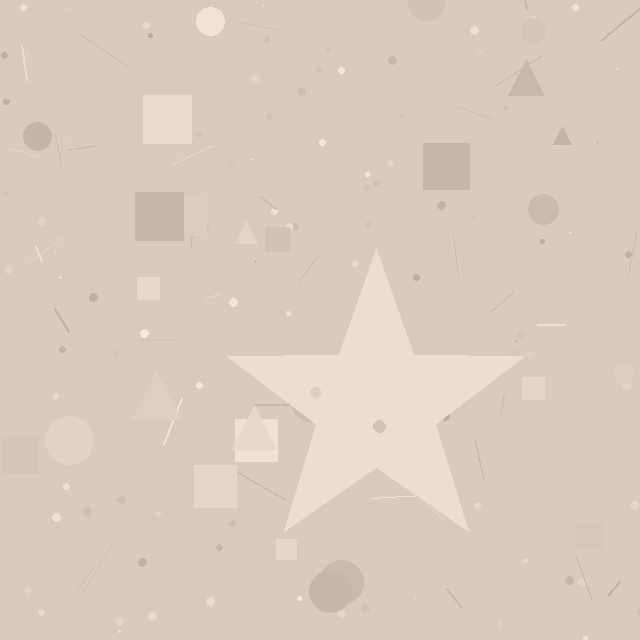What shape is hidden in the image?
A star is hidden in the image.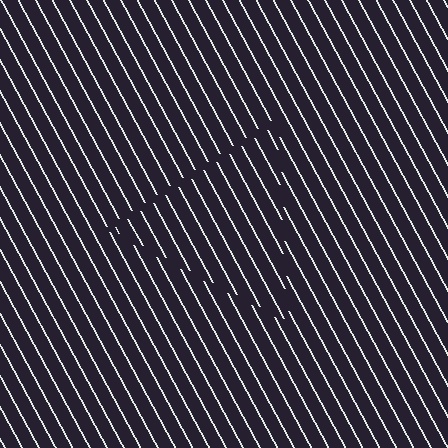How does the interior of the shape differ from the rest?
The interior of the shape contains the same grating, shifted by half a period — the contour is defined by the phase discontinuity where line-ends from the inner and outer gratings abut.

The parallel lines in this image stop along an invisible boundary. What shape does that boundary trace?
An illusory triangle. The interior of the shape contains the same grating, shifted by half a period — the contour is defined by the phase discontinuity where line-ends from the inner and outer gratings abut.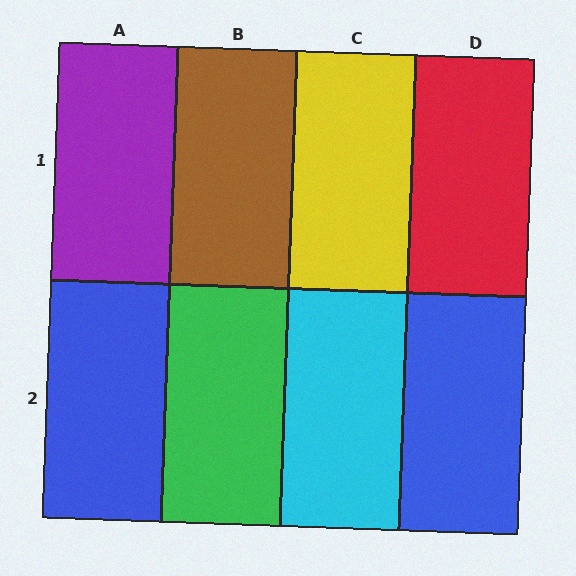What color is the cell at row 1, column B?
Brown.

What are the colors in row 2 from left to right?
Blue, green, cyan, blue.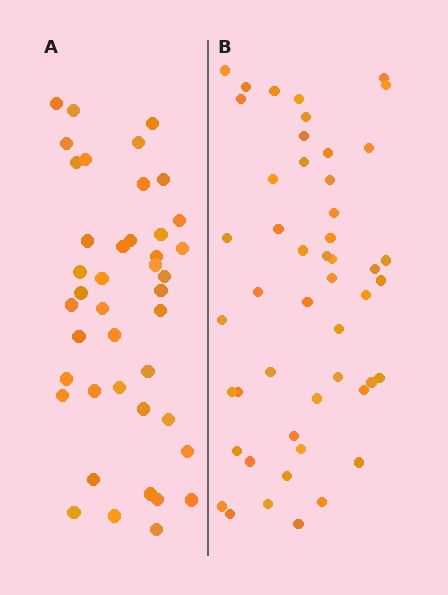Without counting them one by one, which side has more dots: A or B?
Region B (the right region) has more dots.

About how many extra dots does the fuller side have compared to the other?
Region B has roughly 8 or so more dots than region A.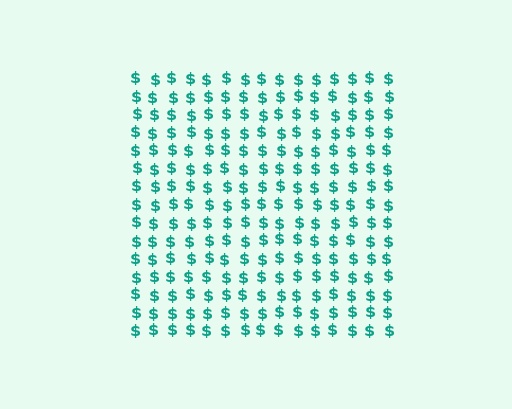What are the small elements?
The small elements are dollar signs.